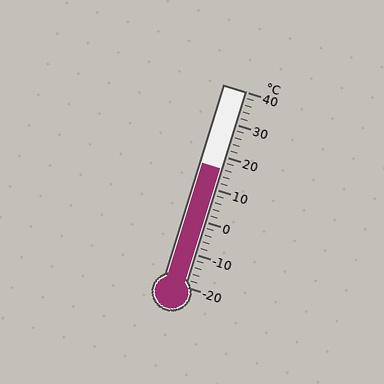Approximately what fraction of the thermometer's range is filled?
The thermometer is filled to approximately 60% of its range.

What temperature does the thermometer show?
The thermometer shows approximately 16°C.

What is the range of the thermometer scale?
The thermometer scale ranges from -20°C to 40°C.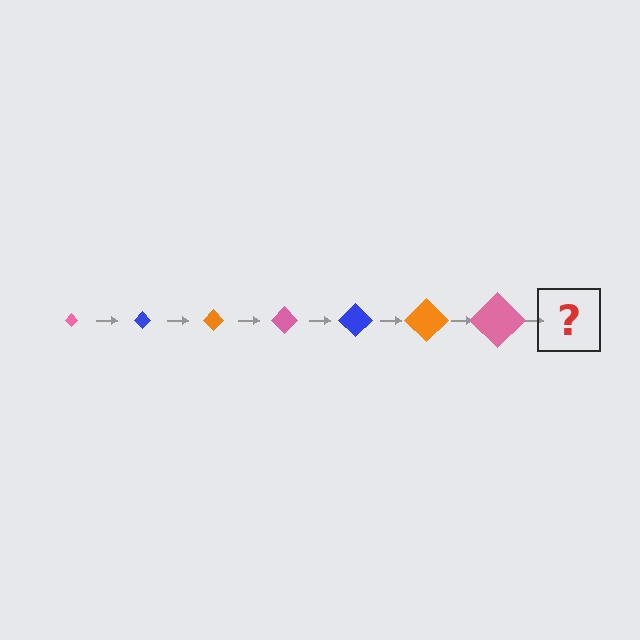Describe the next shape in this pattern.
It should be a blue diamond, larger than the previous one.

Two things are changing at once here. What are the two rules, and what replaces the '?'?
The two rules are that the diamond grows larger each step and the color cycles through pink, blue, and orange. The '?' should be a blue diamond, larger than the previous one.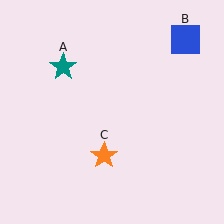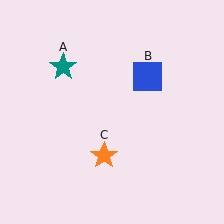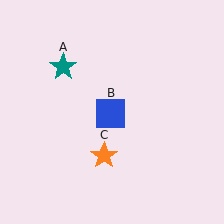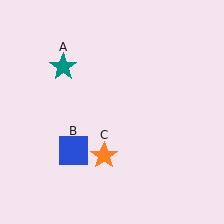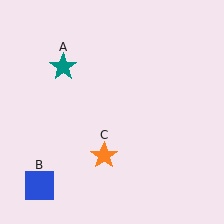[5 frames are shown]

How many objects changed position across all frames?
1 object changed position: blue square (object B).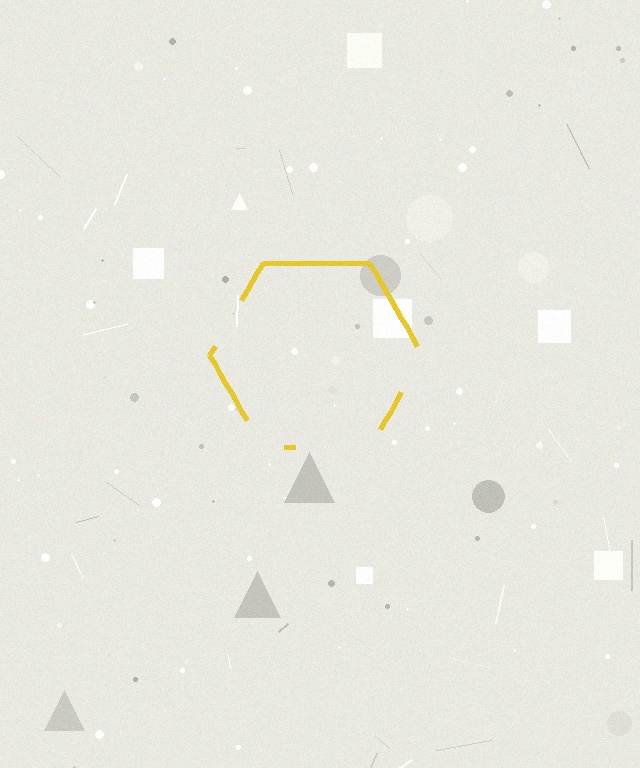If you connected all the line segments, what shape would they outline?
They would outline a hexagon.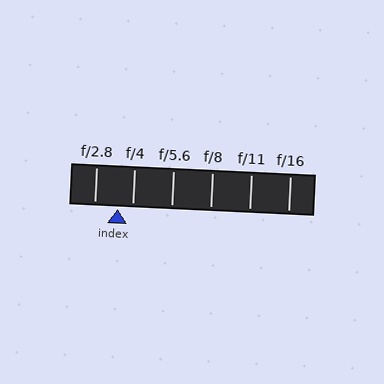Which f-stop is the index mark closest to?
The index mark is closest to f/4.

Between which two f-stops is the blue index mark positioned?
The index mark is between f/2.8 and f/4.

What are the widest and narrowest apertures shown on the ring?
The widest aperture shown is f/2.8 and the narrowest is f/16.